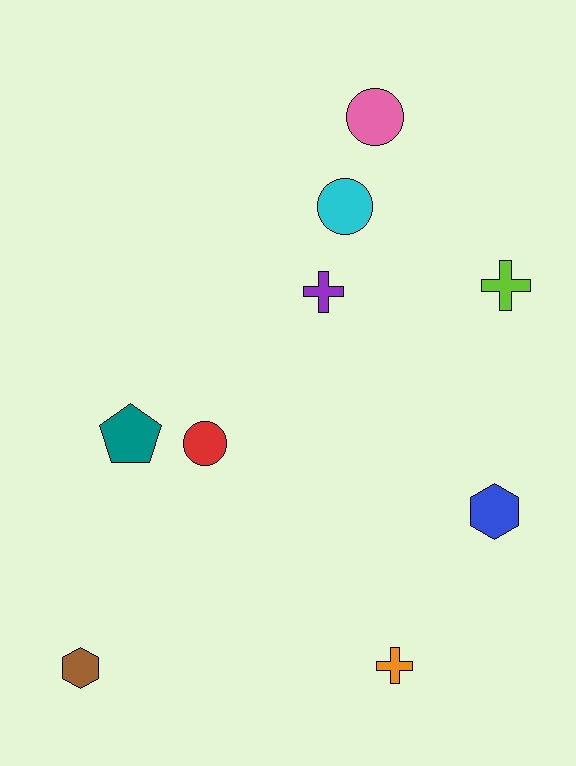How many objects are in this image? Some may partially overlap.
There are 9 objects.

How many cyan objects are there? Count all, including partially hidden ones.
There is 1 cyan object.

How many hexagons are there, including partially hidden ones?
There are 2 hexagons.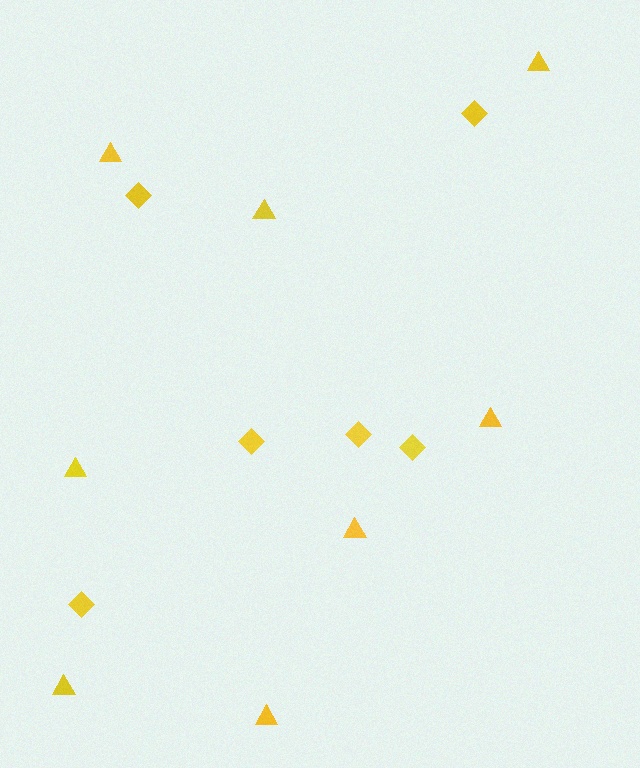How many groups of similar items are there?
There are 2 groups: one group of diamonds (6) and one group of triangles (8).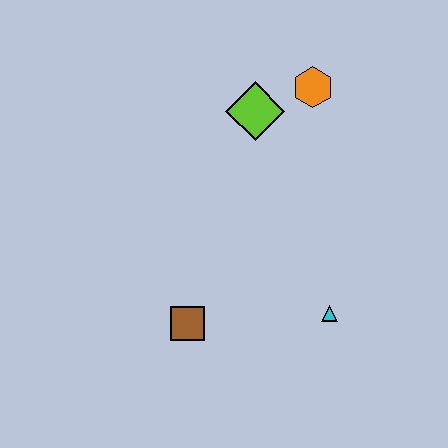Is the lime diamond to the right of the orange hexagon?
No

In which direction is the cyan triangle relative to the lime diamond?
The cyan triangle is below the lime diamond.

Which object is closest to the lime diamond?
The orange hexagon is closest to the lime diamond.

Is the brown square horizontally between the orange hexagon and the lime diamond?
No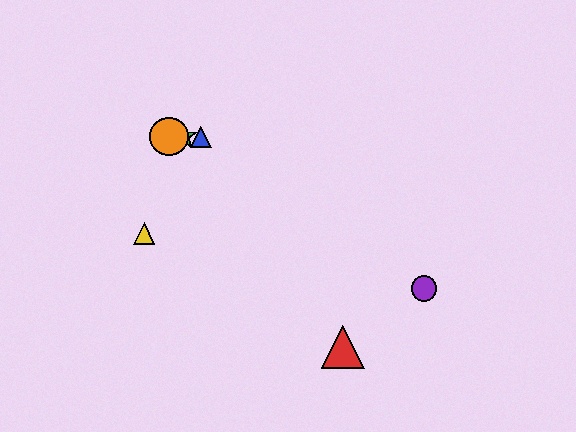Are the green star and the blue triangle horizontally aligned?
Yes, both are at y≈137.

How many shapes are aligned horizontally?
3 shapes (the blue triangle, the green star, the orange circle) are aligned horizontally.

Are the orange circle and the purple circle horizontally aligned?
No, the orange circle is at y≈137 and the purple circle is at y≈288.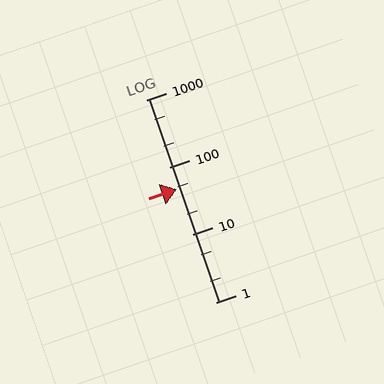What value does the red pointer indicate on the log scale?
The pointer indicates approximately 48.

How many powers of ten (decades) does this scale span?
The scale spans 3 decades, from 1 to 1000.